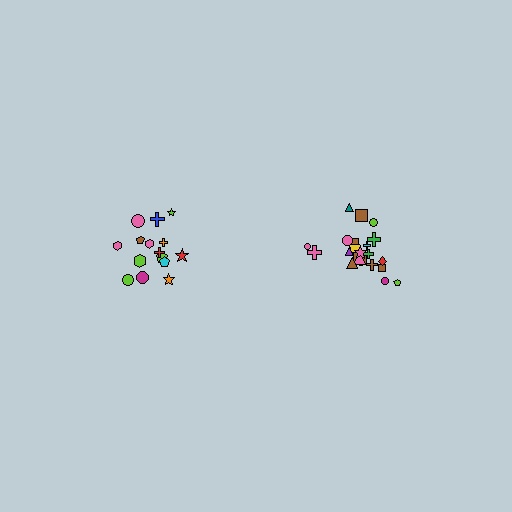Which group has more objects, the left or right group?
The right group.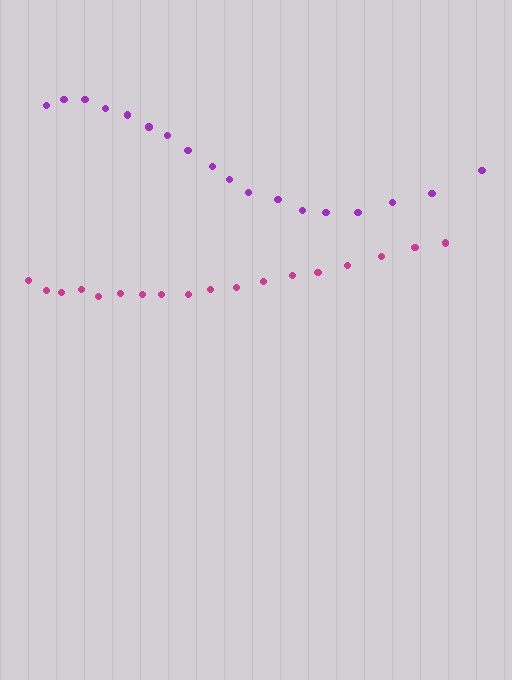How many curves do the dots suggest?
There are 2 distinct paths.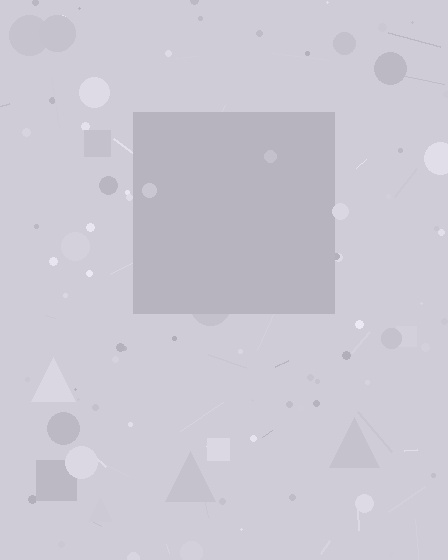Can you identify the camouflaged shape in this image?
The camouflaged shape is a square.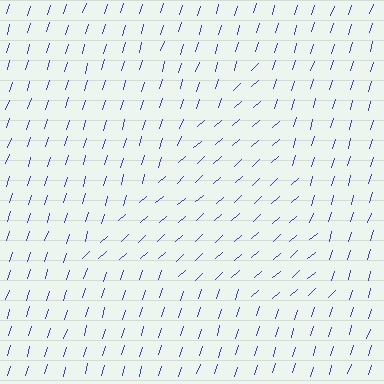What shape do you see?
I see a triangle.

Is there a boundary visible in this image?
Yes, there is a texture boundary formed by a change in line orientation.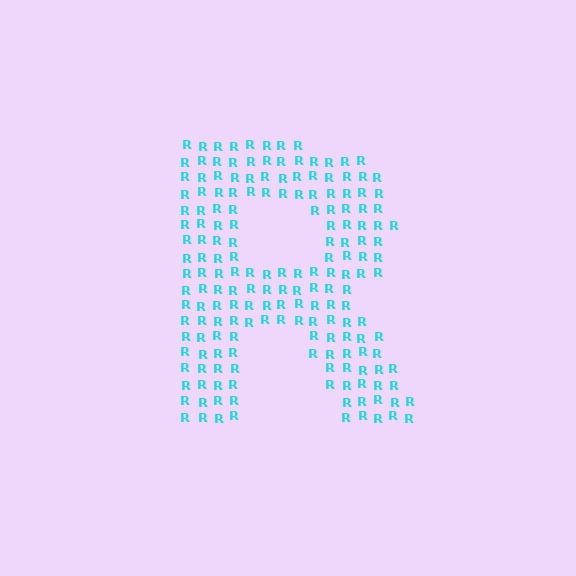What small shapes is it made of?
It is made of small letter R's.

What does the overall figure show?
The overall figure shows the letter R.